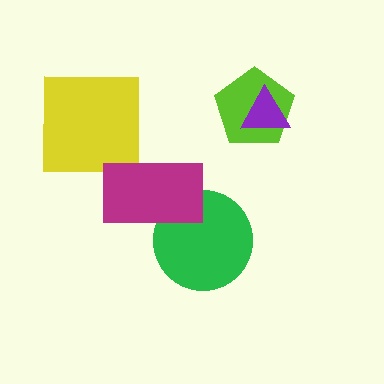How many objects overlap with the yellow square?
0 objects overlap with the yellow square.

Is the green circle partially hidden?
Yes, it is partially covered by another shape.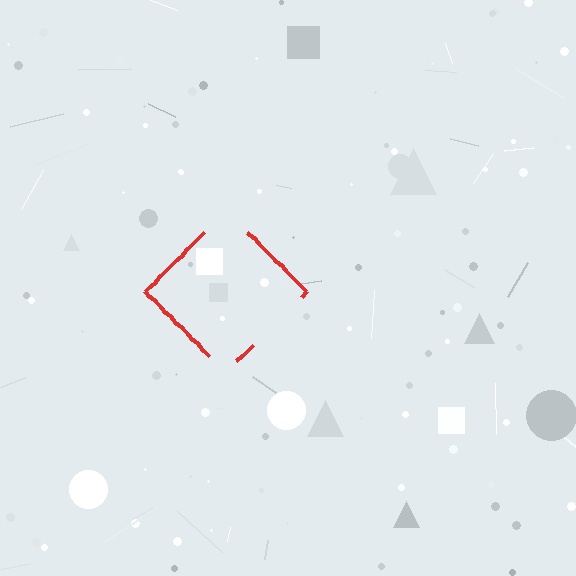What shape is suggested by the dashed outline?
The dashed outline suggests a diamond.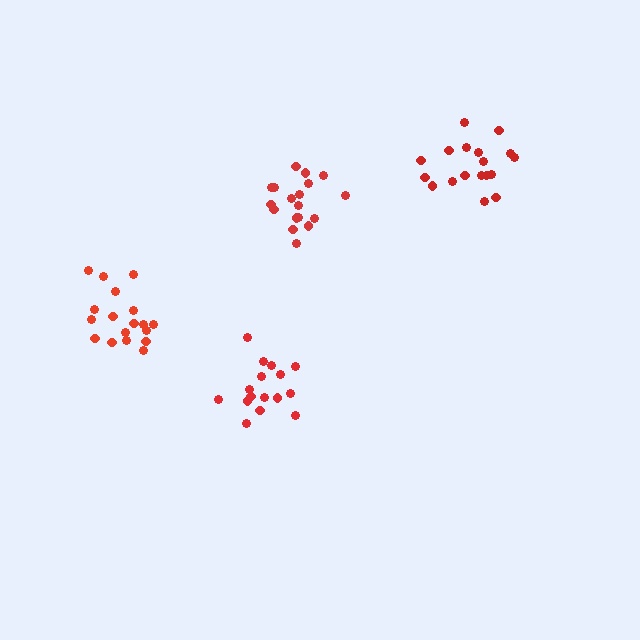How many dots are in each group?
Group 1: 16 dots, Group 2: 18 dots, Group 3: 18 dots, Group 4: 18 dots (70 total).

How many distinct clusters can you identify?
There are 4 distinct clusters.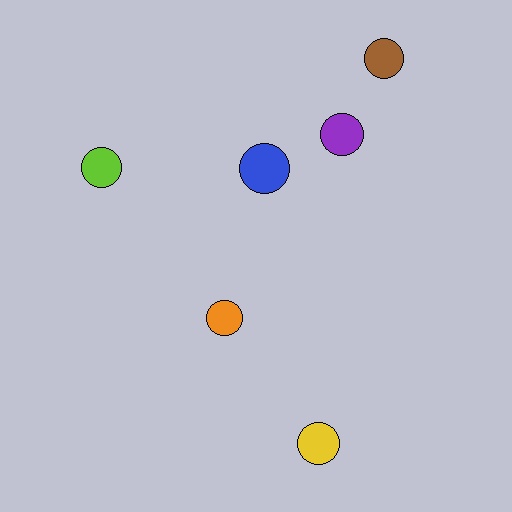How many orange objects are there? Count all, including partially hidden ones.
There is 1 orange object.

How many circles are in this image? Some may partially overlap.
There are 6 circles.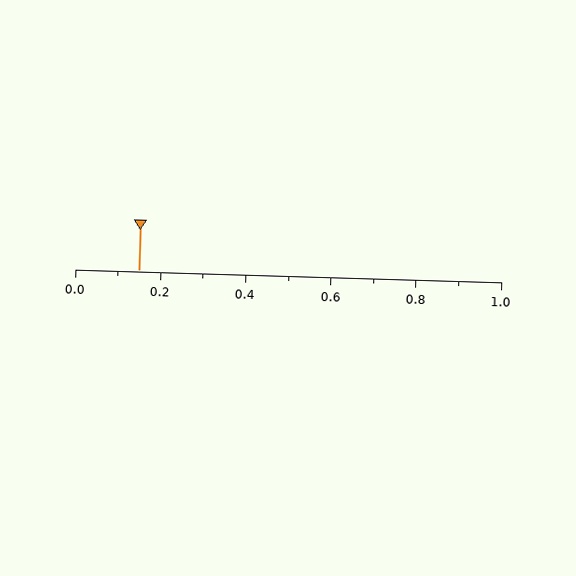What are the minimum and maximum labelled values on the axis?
The axis runs from 0.0 to 1.0.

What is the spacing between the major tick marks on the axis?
The major ticks are spaced 0.2 apart.